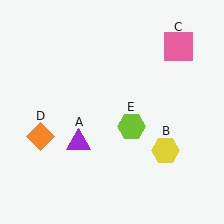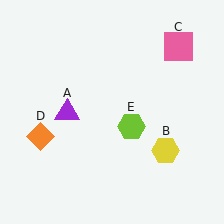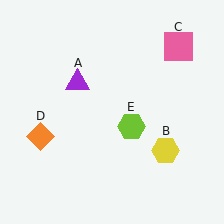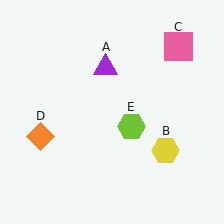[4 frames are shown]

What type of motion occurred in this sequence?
The purple triangle (object A) rotated clockwise around the center of the scene.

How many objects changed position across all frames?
1 object changed position: purple triangle (object A).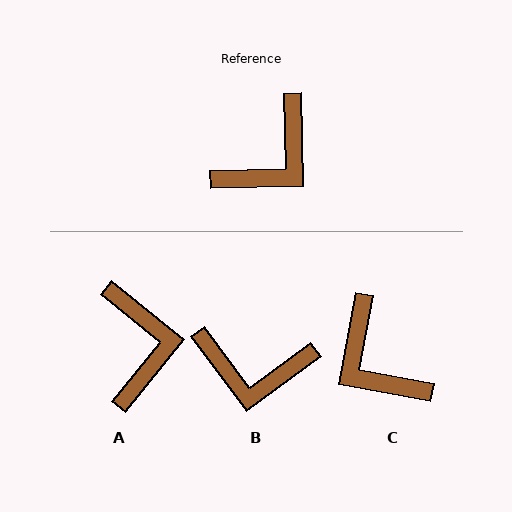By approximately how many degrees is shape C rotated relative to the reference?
Approximately 102 degrees clockwise.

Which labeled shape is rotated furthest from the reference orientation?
C, about 102 degrees away.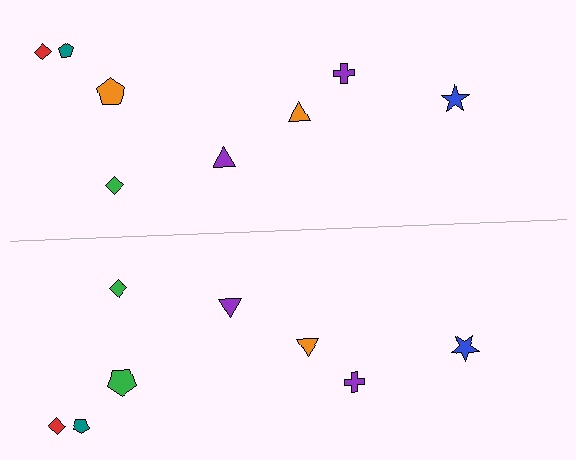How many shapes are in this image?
There are 16 shapes in this image.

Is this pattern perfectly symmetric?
No, the pattern is not perfectly symmetric. The green pentagon on the bottom side breaks the symmetry — its mirror counterpart is orange.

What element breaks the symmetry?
The green pentagon on the bottom side breaks the symmetry — its mirror counterpart is orange.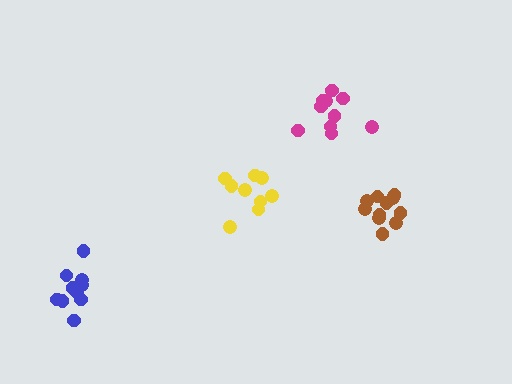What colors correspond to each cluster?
The clusters are colored: yellow, blue, brown, magenta.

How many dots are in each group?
Group 1: 9 dots, Group 2: 10 dots, Group 3: 11 dots, Group 4: 11 dots (41 total).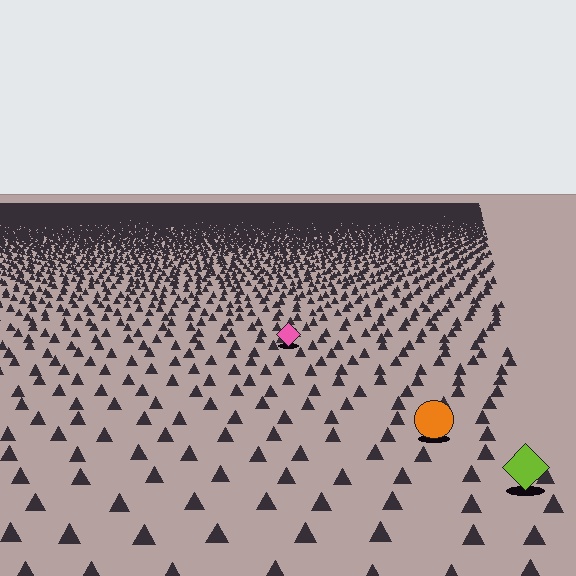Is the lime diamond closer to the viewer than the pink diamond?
Yes. The lime diamond is closer — you can tell from the texture gradient: the ground texture is coarser near it.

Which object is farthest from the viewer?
The pink diamond is farthest from the viewer. It appears smaller and the ground texture around it is denser.